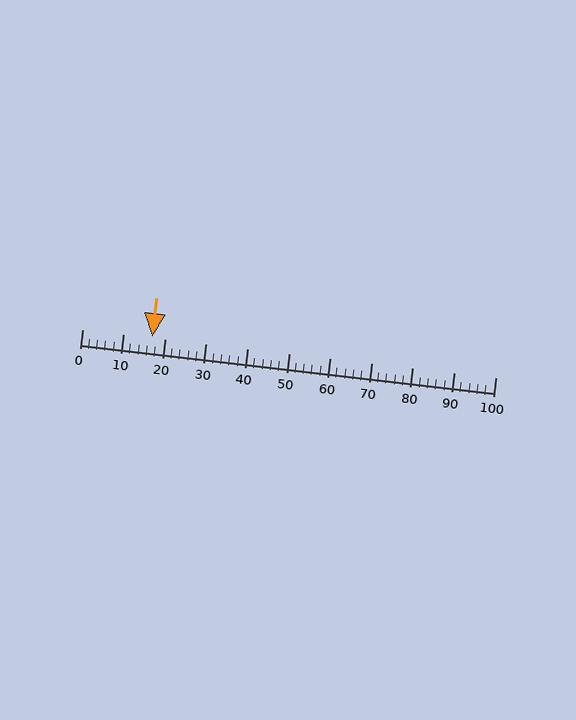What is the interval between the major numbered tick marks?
The major tick marks are spaced 10 units apart.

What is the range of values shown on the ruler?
The ruler shows values from 0 to 100.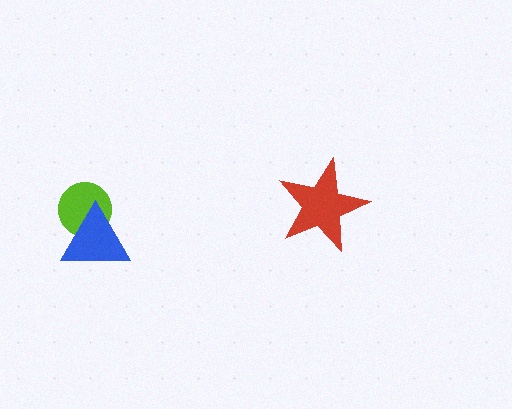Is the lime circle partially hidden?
Yes, it is partially covered by another shape.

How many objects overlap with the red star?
0 objects overlap with the red star.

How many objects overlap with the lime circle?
1 object overlaps with the lime circle.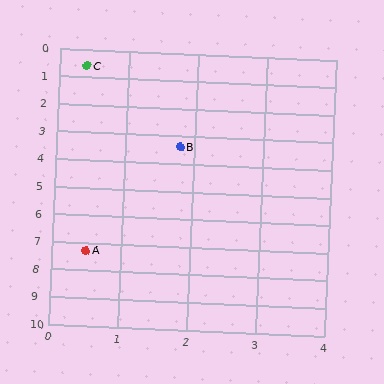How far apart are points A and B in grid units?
Points A and B are about 4.1 grid units apart.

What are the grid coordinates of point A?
Point A is at approximately (0.5, 7.3).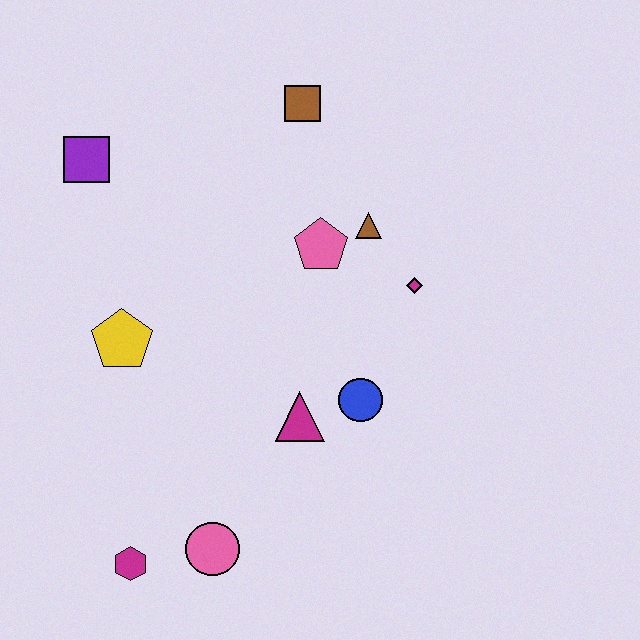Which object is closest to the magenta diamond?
The brown triangle is closest to the magenta diamond.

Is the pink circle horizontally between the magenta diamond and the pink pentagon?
No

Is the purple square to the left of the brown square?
Yes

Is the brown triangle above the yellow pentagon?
Yes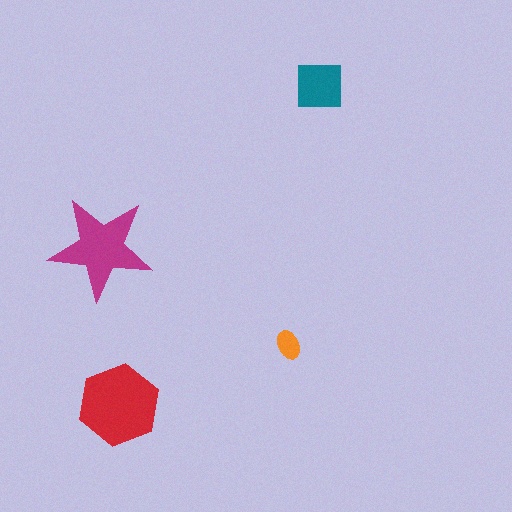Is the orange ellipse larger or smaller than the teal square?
Smaller.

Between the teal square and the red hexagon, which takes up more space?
The red hexagon.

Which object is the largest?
The red hexagon.